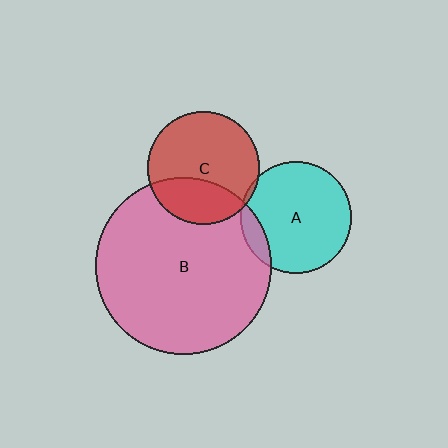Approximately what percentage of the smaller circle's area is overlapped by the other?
Approximately 10%.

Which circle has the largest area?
Circle B (pink).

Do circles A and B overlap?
Yes.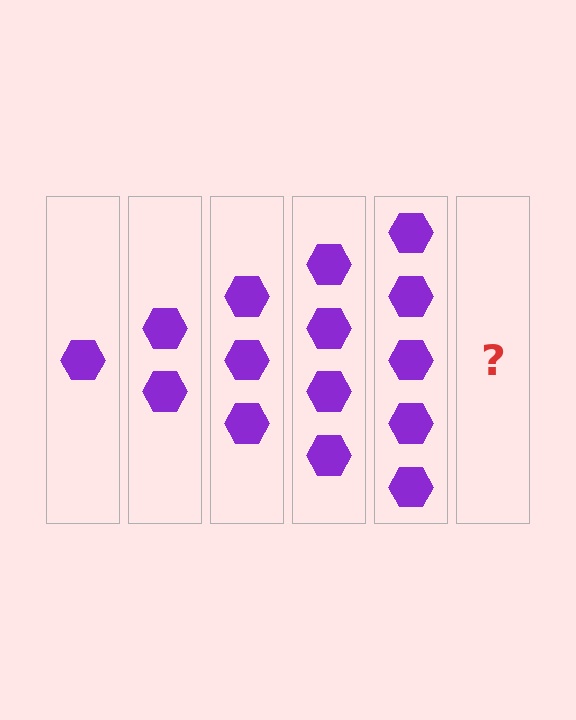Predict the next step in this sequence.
The next step is 6 hexagons.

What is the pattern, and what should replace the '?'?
The pattern is that each step adds one more hexagon. The '?' should be 6 hexagons.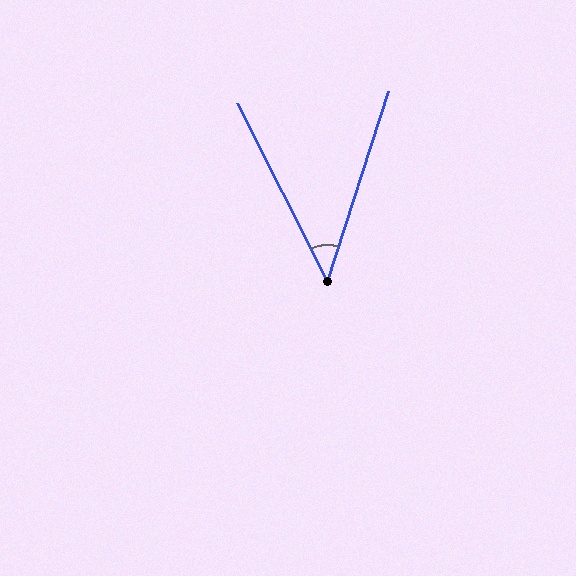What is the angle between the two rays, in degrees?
Approximately 45 degrees.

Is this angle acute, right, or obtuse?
It is acute.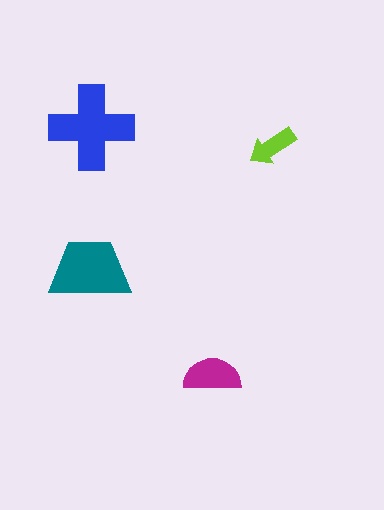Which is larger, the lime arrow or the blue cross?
The blue cross.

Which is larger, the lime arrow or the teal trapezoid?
The teal trapezoid.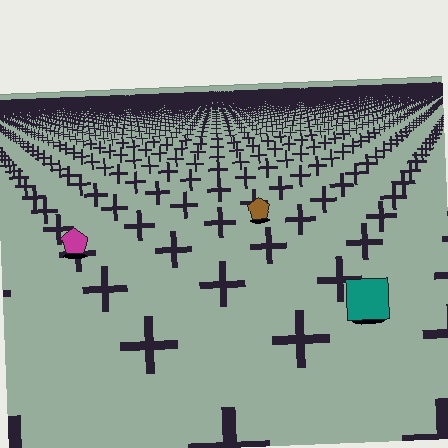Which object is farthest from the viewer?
The brown pentagon is farthest from the viewer. It appears smaller and the ground texture around it is denser.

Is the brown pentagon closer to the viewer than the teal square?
No. The teal square is closer — you can tell from the texture gradient: the ground texture is coarser near it.